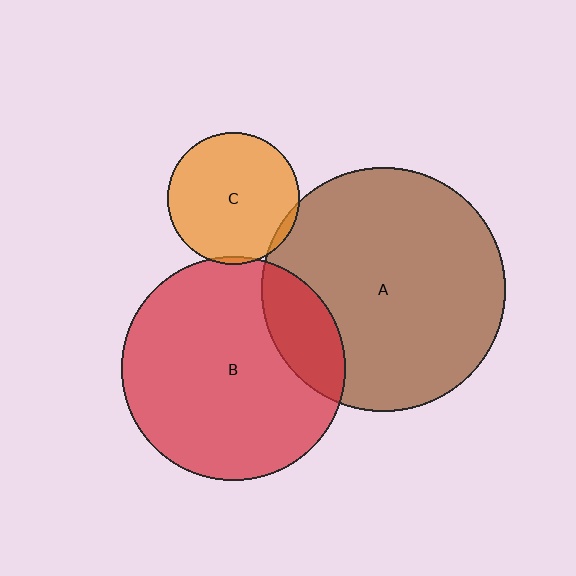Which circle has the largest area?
Circle A (brown).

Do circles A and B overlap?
Yes.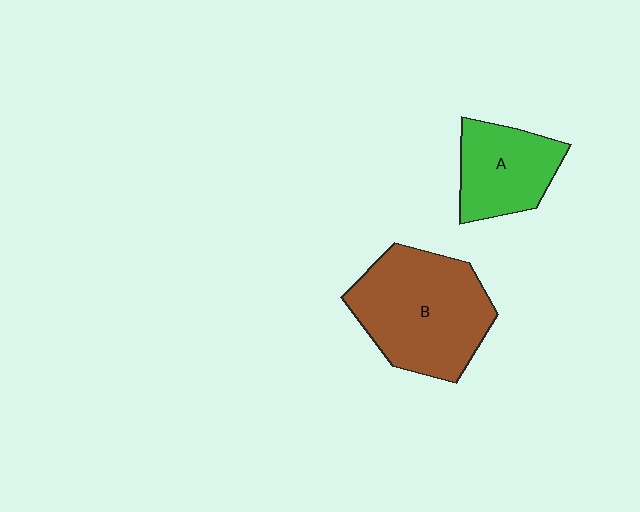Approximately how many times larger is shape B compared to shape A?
Approximately 1.7 times.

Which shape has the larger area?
Shape B (brown).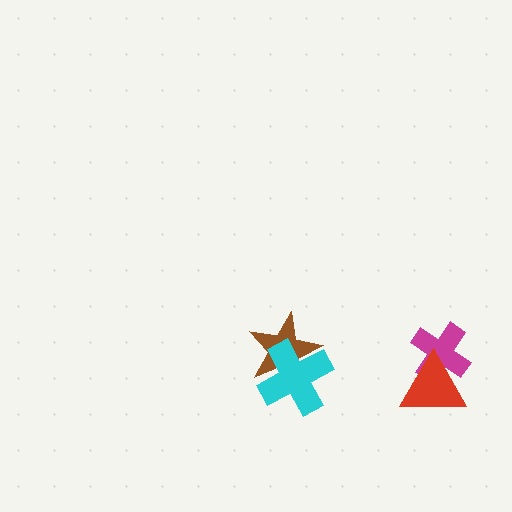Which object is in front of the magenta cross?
The red triangle is in front of the magenta cross.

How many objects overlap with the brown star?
1 object overlaps with the brown star.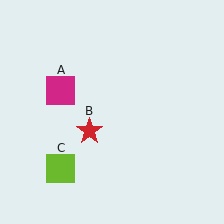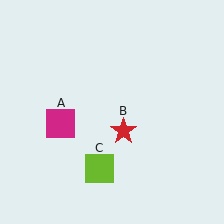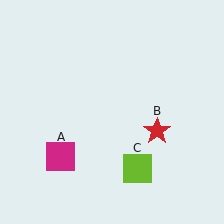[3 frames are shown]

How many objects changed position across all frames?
3 objects changed position: magenta square (object A), red star (object B), lime square (object C).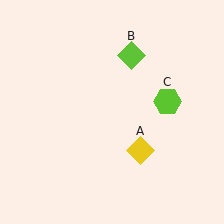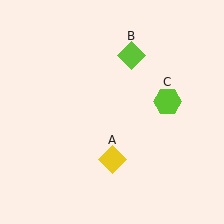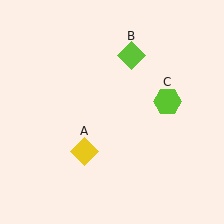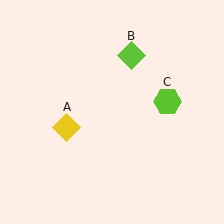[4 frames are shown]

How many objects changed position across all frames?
1 object changed position: yellow diamond (object A).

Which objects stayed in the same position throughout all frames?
Lime diamond (object B) and lime hexagon (object C) remained stationary.